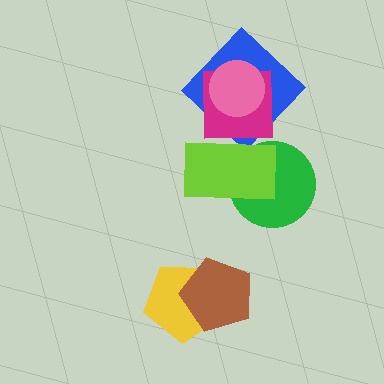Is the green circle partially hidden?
Yes, it is partially covered by another shape.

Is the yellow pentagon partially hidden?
Yes, it is partially covered by another shape.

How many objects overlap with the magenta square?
3 objects overlap with the magenta square.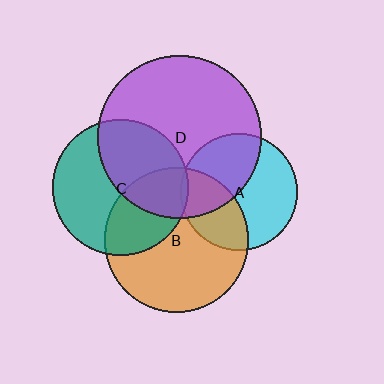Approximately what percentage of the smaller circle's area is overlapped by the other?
Approximately 35%.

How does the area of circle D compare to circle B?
Approximately 1.3 times.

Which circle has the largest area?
Circle D (purple).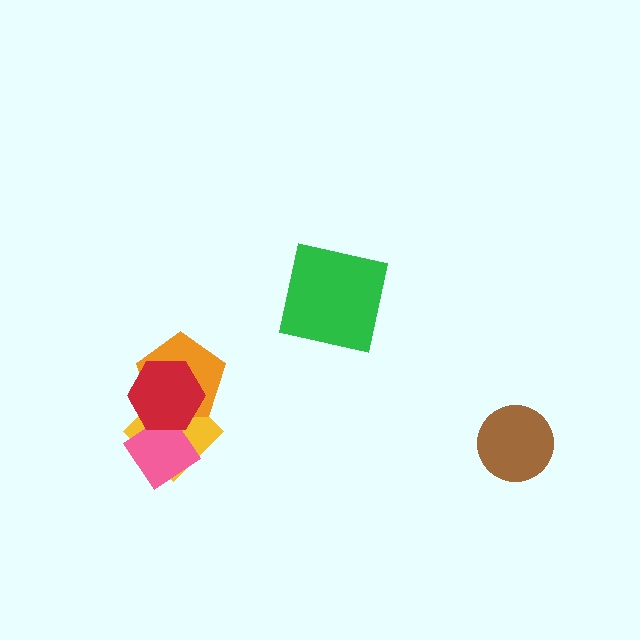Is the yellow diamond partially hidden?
Yes, it is partially covered by another shape.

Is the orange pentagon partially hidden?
Yes, it is partially covered by another shape.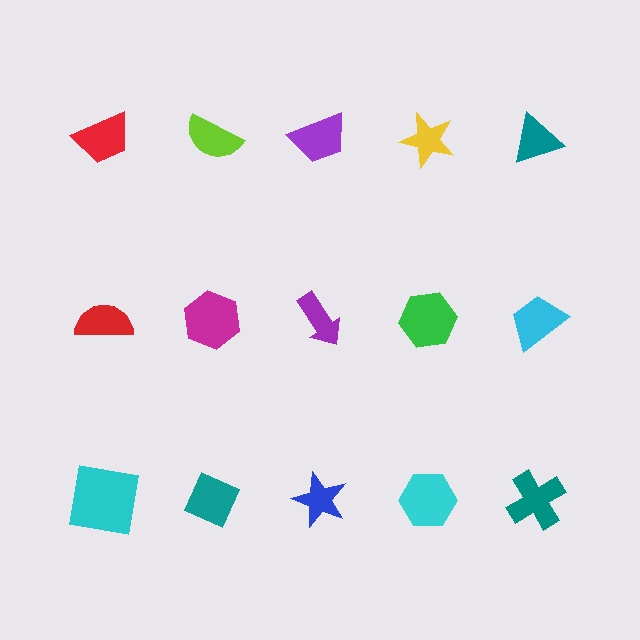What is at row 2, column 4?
A green hexagon.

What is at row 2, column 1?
A red semicircle.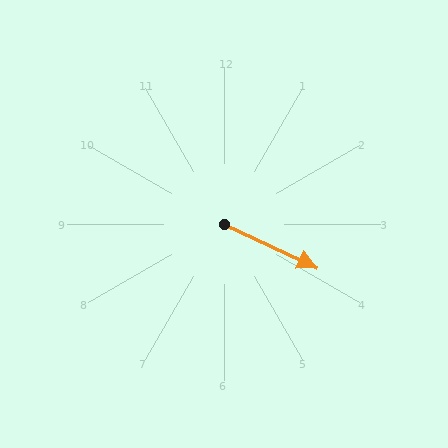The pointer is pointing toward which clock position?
Roughly 4 o'clock.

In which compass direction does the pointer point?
Southeast.